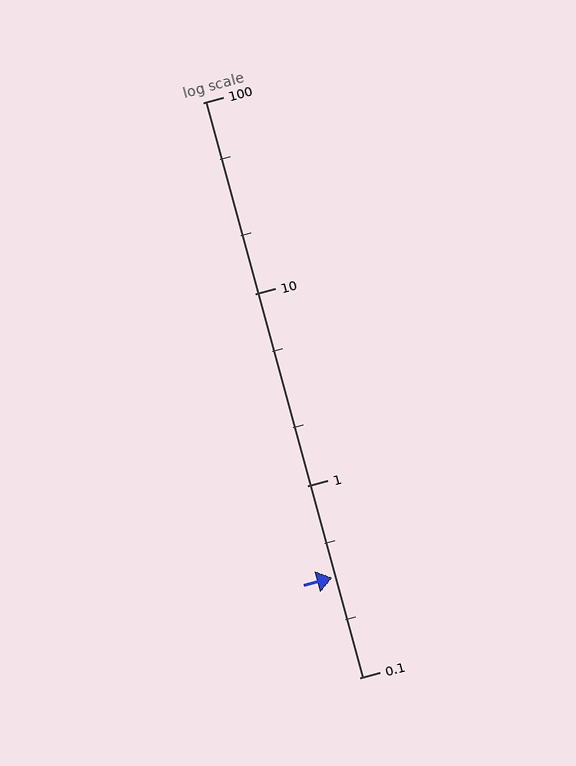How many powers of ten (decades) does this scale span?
The scale spans 3 decades, from 0.1 to 100.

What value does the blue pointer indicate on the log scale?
The pointer indicates approximately 0.33.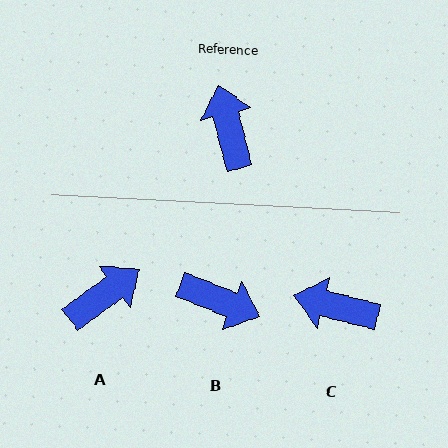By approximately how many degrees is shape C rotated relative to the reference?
Approximately 62 degrees counter-clockwise.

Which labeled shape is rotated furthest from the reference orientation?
B, about 126 degrees away.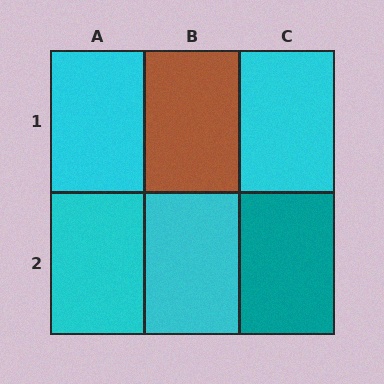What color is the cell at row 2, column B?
Cyan.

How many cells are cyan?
4 cells are cyan.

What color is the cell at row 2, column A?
Cyan.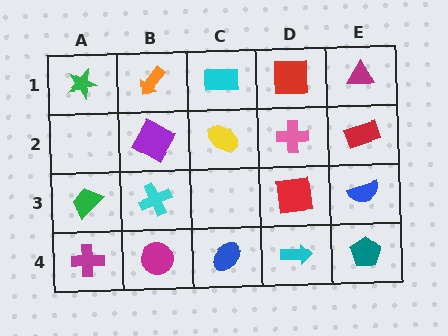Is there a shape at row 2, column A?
No, that cell is empty.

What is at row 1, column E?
A magenta triangle.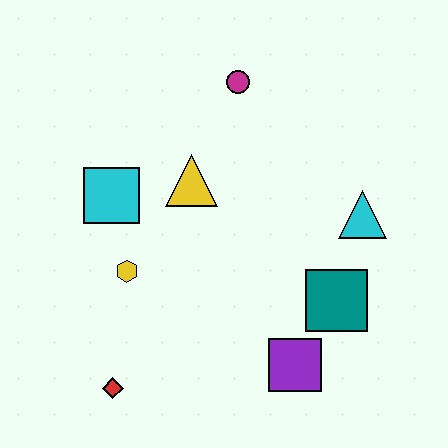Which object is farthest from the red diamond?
The magenta circle is farthest from the red diamond.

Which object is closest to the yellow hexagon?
The cyan square is closest to the yellow hexagon.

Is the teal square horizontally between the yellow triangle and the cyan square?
No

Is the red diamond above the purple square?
No